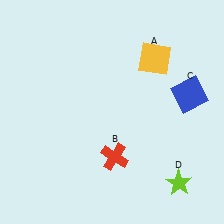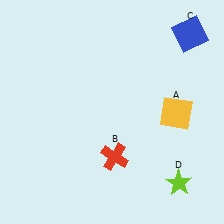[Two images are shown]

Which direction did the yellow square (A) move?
The yellow square (A) moved down.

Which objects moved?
The objects that moved are: the yellow square (A), the blue square (C).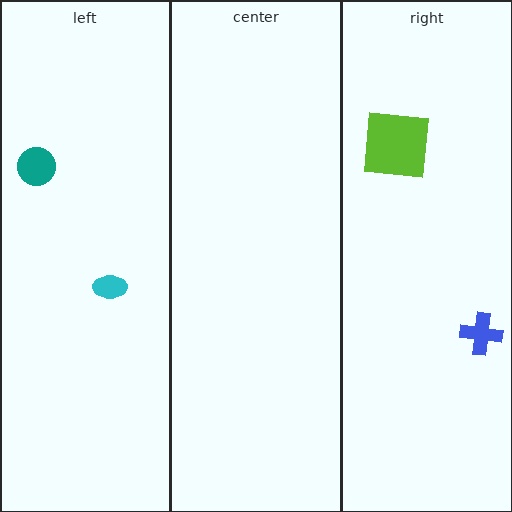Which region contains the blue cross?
The right region.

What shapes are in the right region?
The blue cross, the lime square.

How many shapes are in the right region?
2.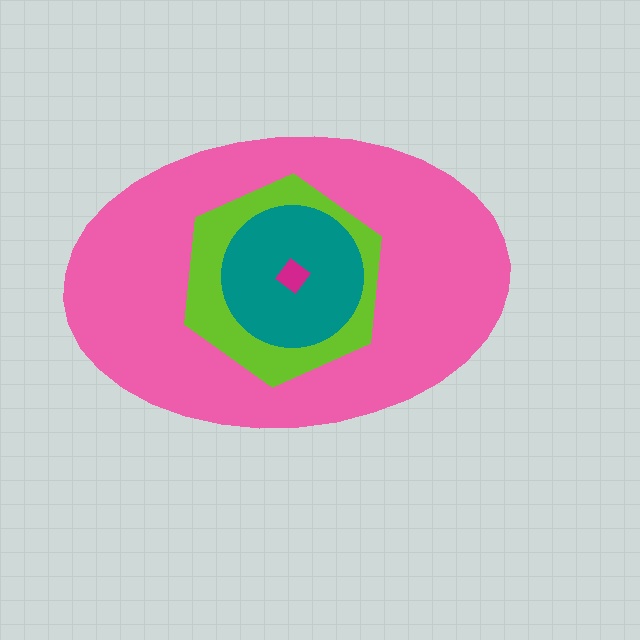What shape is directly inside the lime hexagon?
The teal circle.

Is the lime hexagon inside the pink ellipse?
Yes.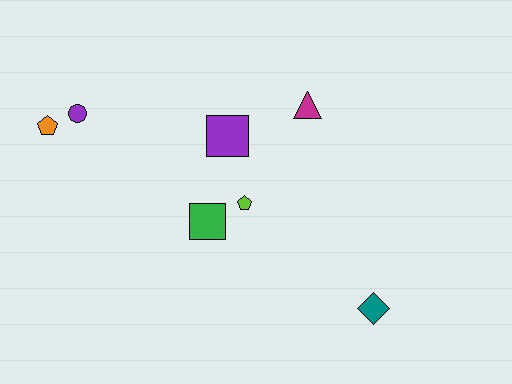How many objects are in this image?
There are 7 objects.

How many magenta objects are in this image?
There is 1 magenta object.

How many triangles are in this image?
There is 1 triangle.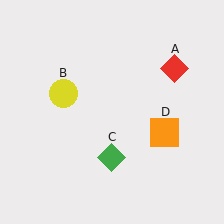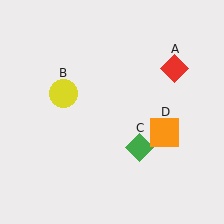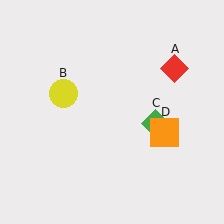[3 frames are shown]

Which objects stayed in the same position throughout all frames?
Red diamond (object A) and yellow circle (object B) and orange square (object D) remained stationary.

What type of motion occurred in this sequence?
The green diamond (object C) rotated counterclockwise around the center of the scene.